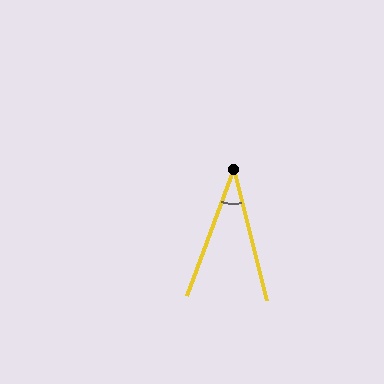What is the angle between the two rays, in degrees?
Approximately 34 degrees.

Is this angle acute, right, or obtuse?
It is acute.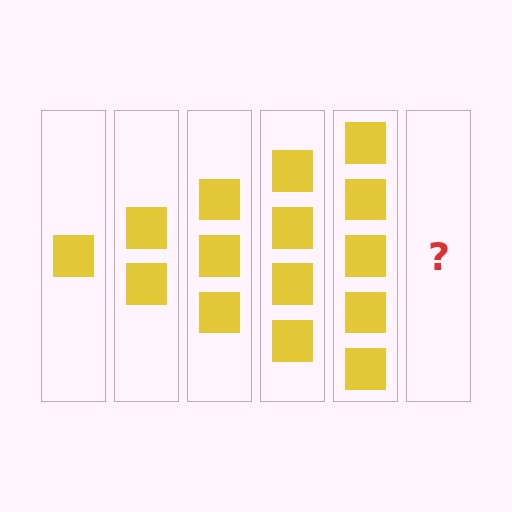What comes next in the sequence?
The next element should be 6 squares.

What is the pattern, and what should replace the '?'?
The pattern is that each step adds one more square. The '?' should be 6 squares.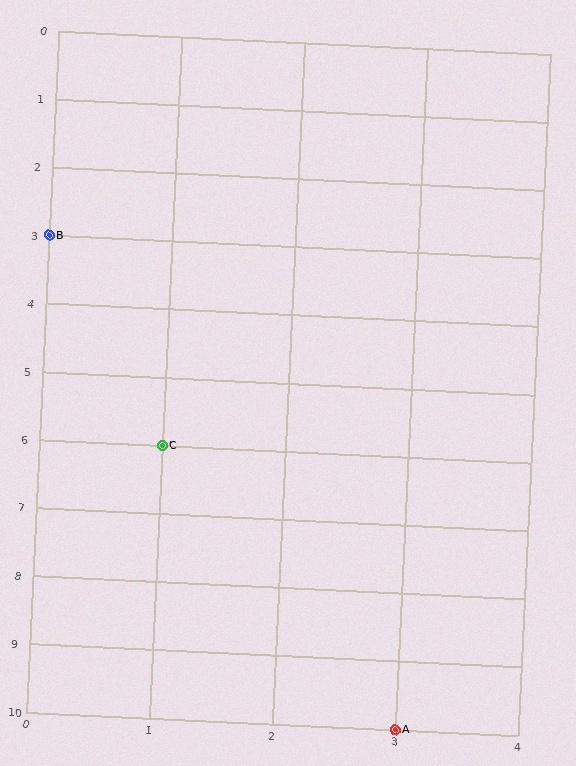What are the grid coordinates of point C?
Point C is at grid coordinates (1, 6).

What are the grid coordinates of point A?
Point A is at grid coordinates (3, 10).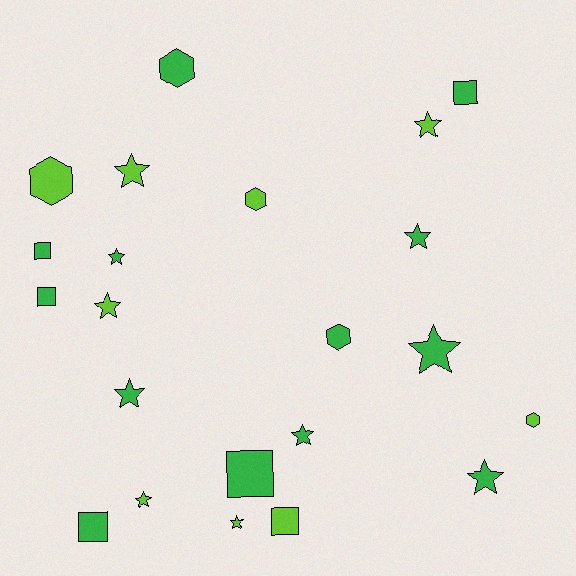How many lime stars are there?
There are 5 lime stars.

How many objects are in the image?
There are 22 objects.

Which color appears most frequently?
Green, with 13 objects.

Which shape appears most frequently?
Star, with 11 objects.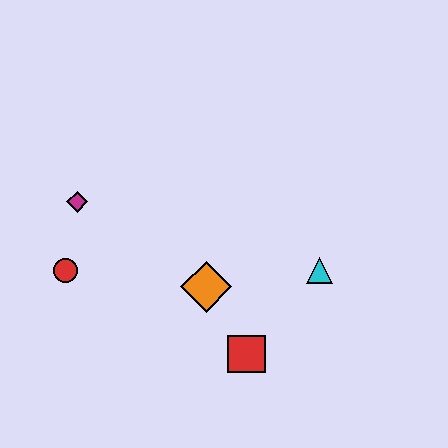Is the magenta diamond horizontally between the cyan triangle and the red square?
No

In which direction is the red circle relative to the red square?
The red circle is to the left of the red square.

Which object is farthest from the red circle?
The cyan triangle is farthest from the red circle.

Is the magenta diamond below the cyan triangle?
No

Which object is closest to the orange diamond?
The red square is closest to the orange diamond.